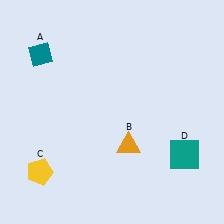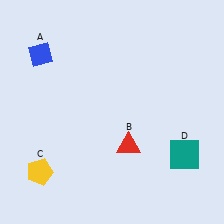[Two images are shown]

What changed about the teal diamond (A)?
In Image 1, A is teal. In Image 2, it changed to blue.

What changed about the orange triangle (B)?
In Image 1, B is orange. In Image 2, it changed to red.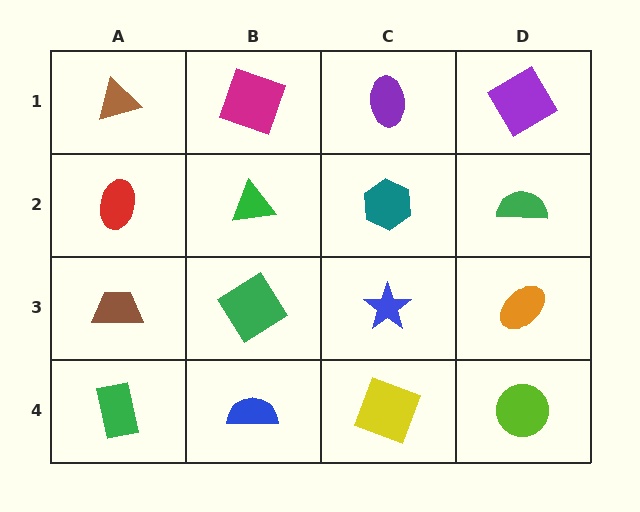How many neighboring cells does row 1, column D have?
2.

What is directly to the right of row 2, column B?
A teal hexagon.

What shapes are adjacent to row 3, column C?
A teal hexagon (row 2, column C), a yellow square (row 4, column C), a green diamond (row 3, column B), an orange ellipse (row 3, column D).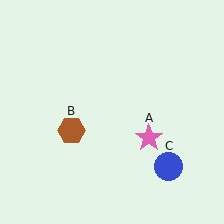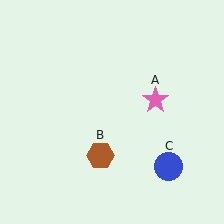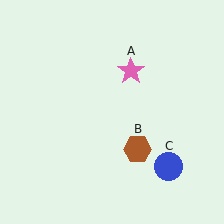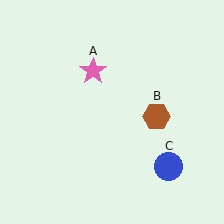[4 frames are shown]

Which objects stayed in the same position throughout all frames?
Blue circle (object C) remained stationary.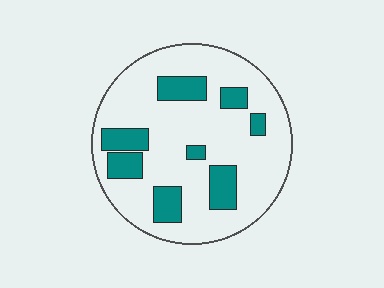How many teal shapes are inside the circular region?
8.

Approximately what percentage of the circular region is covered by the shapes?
Approximately 20%.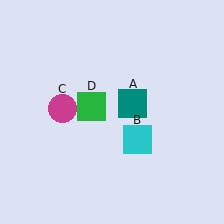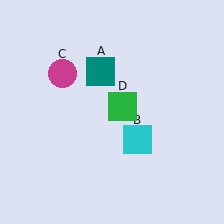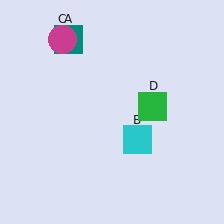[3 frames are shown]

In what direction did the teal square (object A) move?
The teal square (object A) moved up and to the left.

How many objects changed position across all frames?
3 objects changed position: teal square (object A), magenta circle (object C), green square (object D).